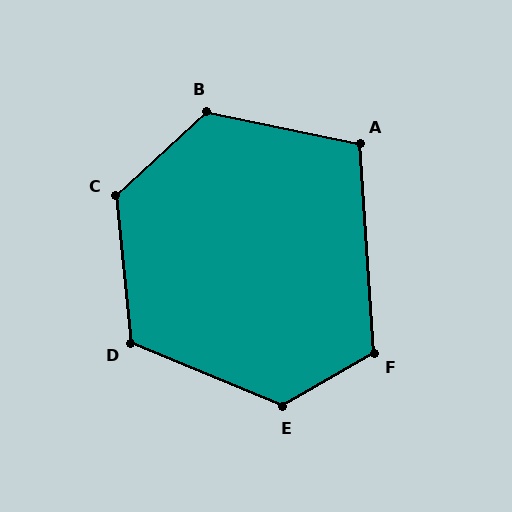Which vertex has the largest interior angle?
E, at approximately 127 degrees.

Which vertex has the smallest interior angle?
A, at approximately 106 degrees.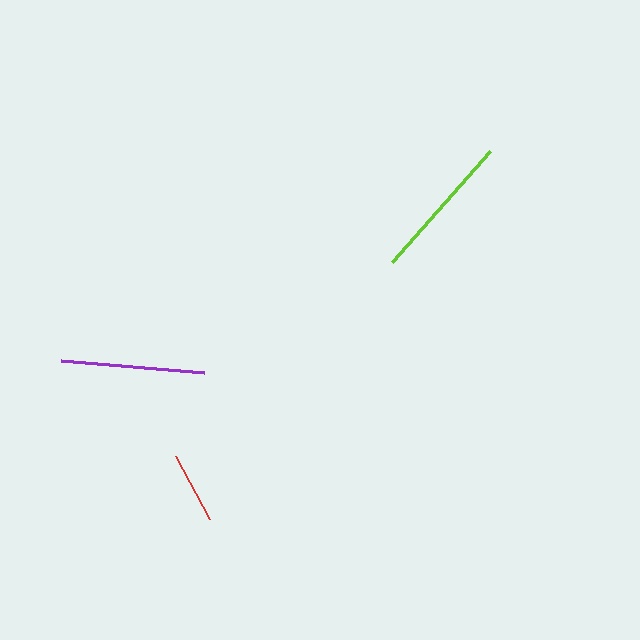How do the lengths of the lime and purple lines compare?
The lime and purple lines are approximately the same length.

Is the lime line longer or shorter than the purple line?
The lime line is longer than the purple line.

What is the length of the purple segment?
The purple segment is approximately 144 pixels long.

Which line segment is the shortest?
The red line is the shortest at approximately 72 pixels.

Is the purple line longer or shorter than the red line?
The purple line is longer than the red line.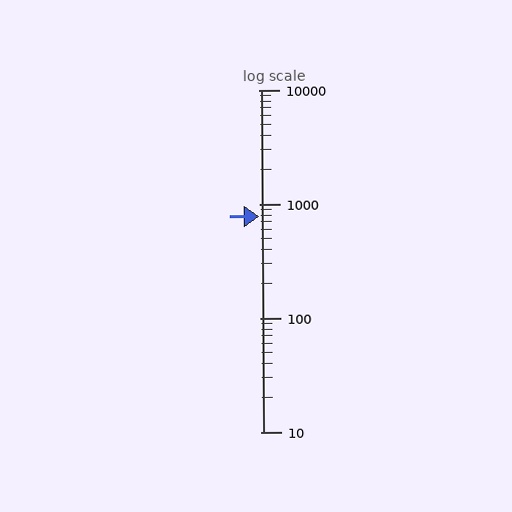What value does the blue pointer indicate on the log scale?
The pointer indicates approximately 780.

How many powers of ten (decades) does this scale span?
The scale spans 3 decades, from 10 to 10000.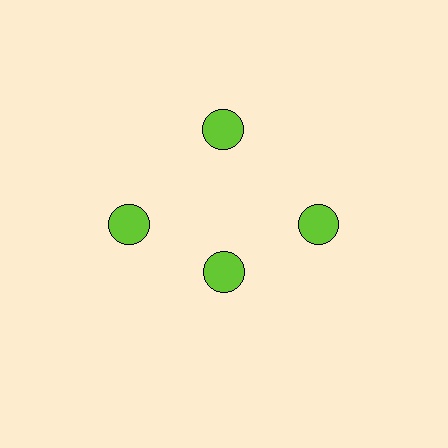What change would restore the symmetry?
The symmetry would be restored by moving it outward, back onto the ring so that all 4 circles sit at equal angles and equal distance from the center.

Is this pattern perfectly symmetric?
No. The 4 lime circles are arranged in a ring, but one element near the 6 o'clock position is pulled inward toward the center, breaking the 4-fold rotational symmetry.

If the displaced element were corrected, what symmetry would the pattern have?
It would have 4-fold rotational symmetry — the pattern would map onto itself every 90 degrees.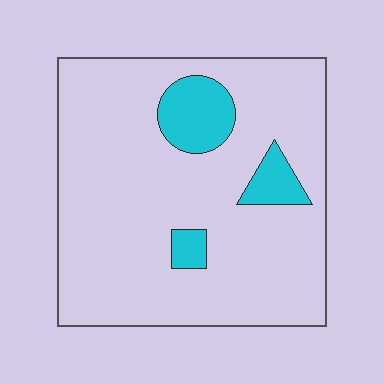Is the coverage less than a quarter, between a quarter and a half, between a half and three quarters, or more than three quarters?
Less than a quarter.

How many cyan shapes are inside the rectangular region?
3.